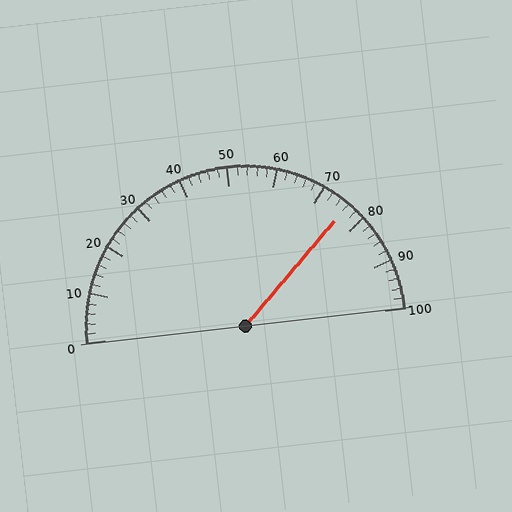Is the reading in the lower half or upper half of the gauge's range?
The reading is in the upper half of the range (0 to 100).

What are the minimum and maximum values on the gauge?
The gauge ranges from 0 to 100.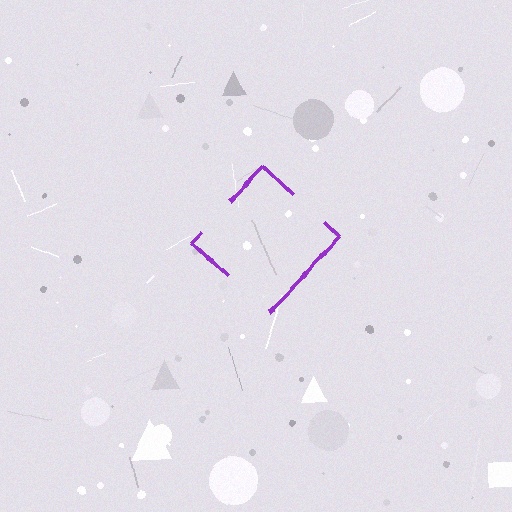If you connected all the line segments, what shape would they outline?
They would outline a diamond.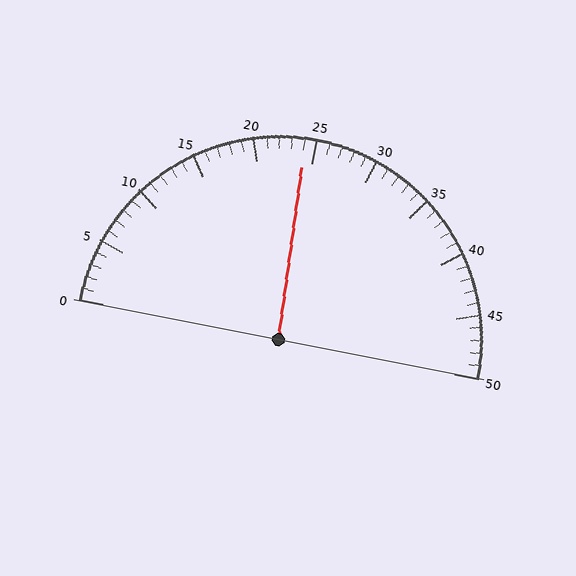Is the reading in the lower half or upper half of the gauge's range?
The reading is in the lower half of the range (0 to 50).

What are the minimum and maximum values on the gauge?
The gauge ranges from 0 to 50.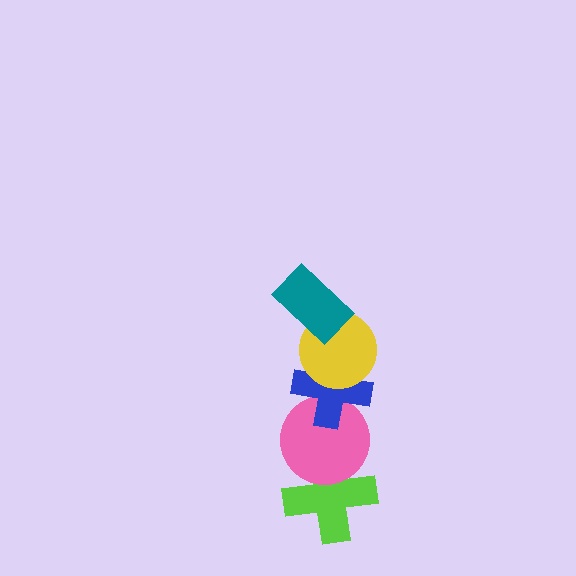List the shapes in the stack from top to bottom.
From top to bottom: the teal rectangle, the yellow circle, the blue cross, the pink circle, the lime cross.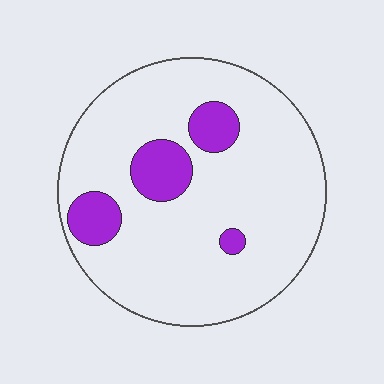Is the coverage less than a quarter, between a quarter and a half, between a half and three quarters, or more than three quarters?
Less than a quarter.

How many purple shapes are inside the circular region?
4.